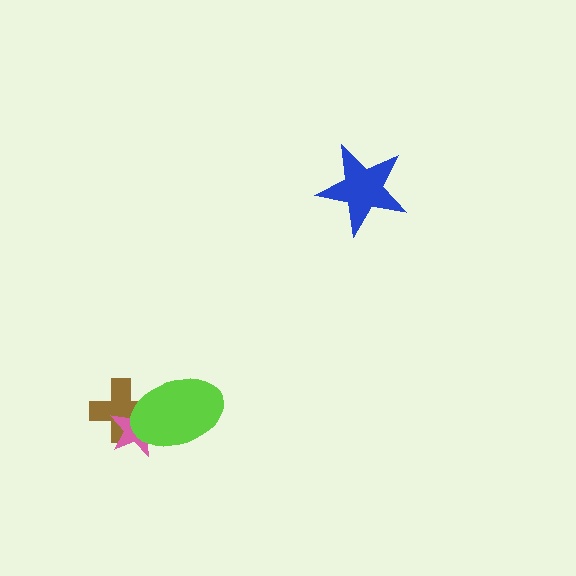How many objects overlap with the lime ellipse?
2 objects overlap with the lime ellipse.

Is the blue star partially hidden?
No, no other shape covers it.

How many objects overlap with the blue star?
0 objects overlap with the blue star.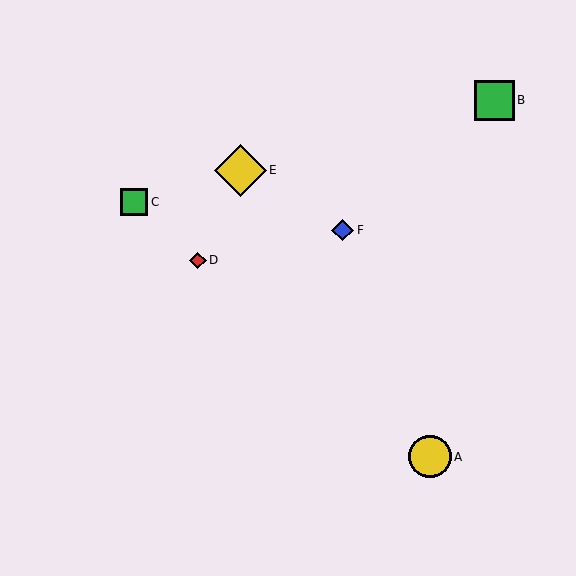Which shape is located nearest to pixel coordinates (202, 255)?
The red diamond (labeled D) at (198, 260) is nearest to that location.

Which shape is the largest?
The yellow diamond (labeled E) is the largest.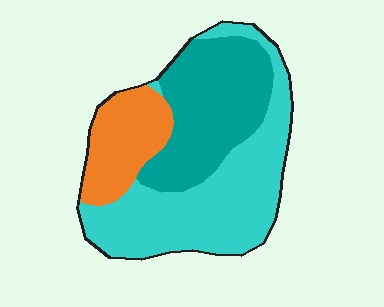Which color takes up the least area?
Orange, at roughly 20%.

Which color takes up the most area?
Cyan, at roughly 45%.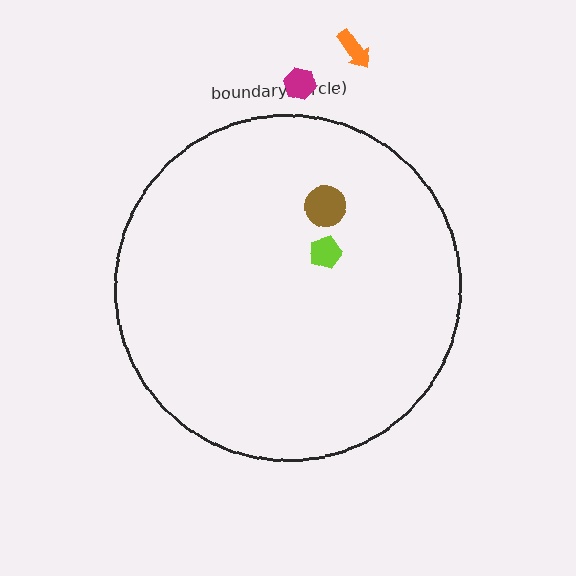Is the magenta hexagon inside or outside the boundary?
Outside.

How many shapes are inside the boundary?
2 inside, 2 outside.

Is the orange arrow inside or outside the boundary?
Outside.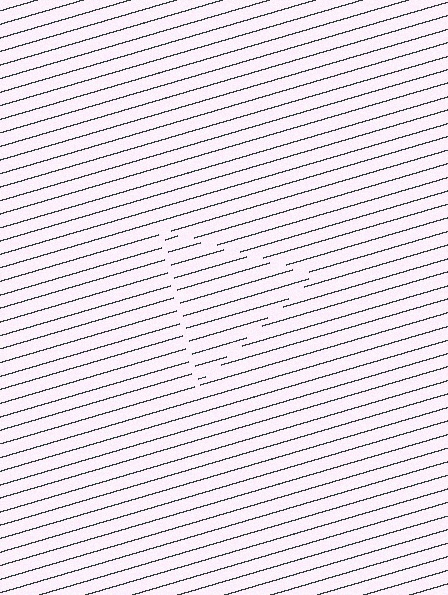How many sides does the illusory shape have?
3 sides — the line-ends trace a triangle.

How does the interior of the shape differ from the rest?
The interior of the shape contains the same grating, shifted by half a period — the contour is defined by the phase discontinuity where line-ends from the inner and outer gratings abut.